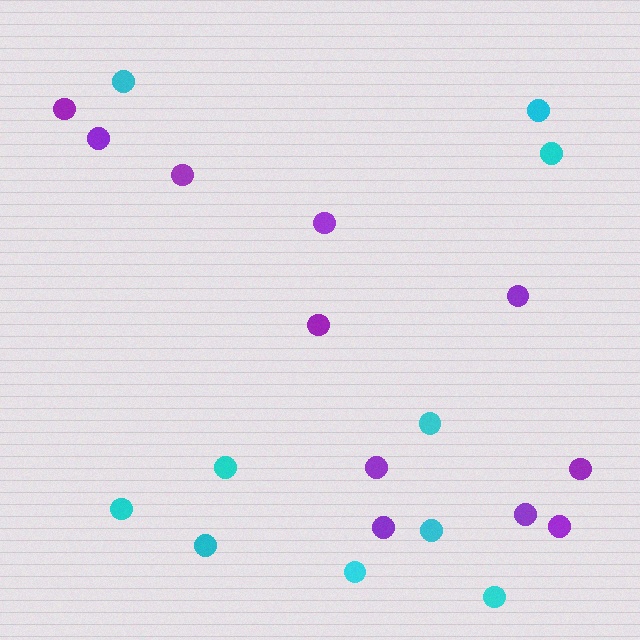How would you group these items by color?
There are 2 groups: one group of purple circles (11) and one group of cyan circles (10).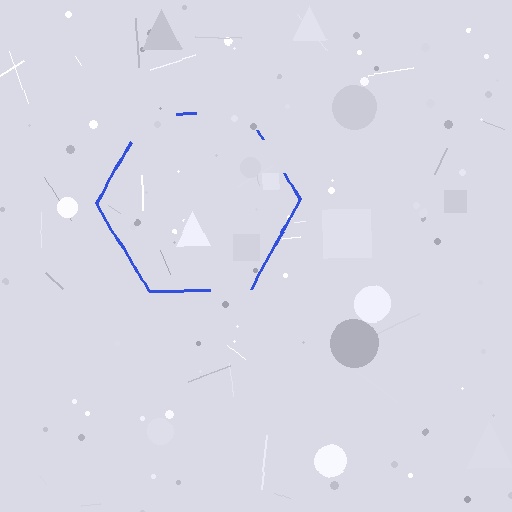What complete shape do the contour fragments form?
The contour fragments form a hexagon.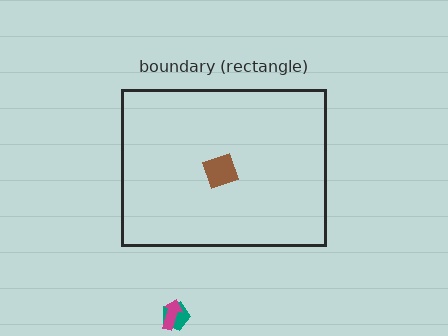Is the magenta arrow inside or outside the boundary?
Outside.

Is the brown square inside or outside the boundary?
Inside.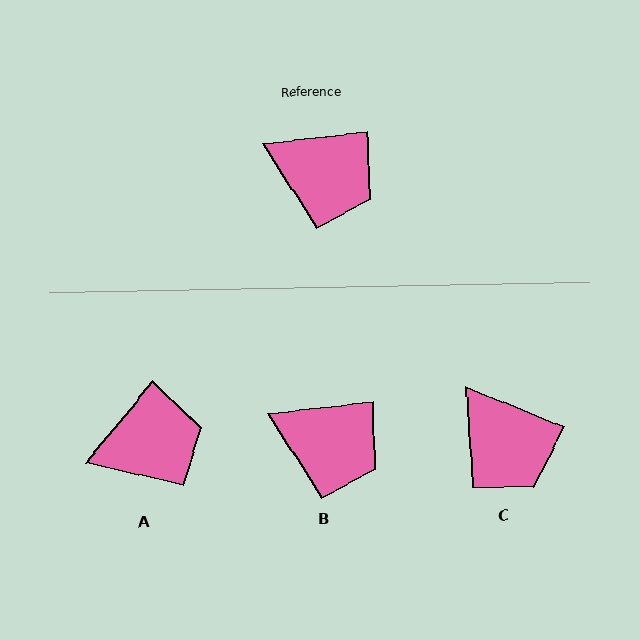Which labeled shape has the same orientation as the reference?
B.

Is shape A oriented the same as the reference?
No, it is off by about 44 degrees.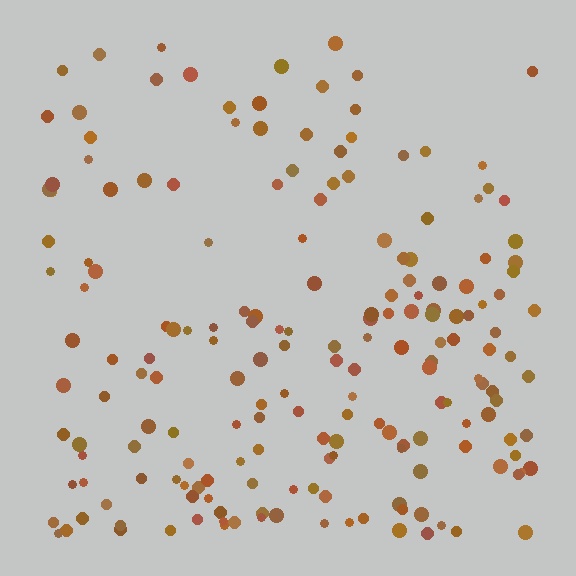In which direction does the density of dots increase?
From top to bottom, with the bottom side densest.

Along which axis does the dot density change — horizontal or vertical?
Vertical.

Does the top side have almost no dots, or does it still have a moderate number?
Still a moderate number, just noticeably fewer than the bottom.